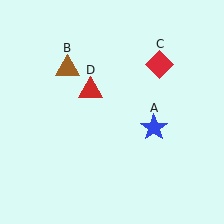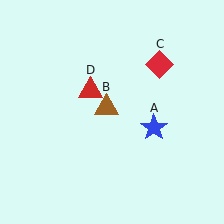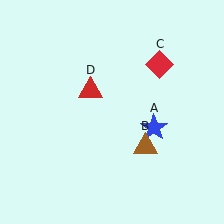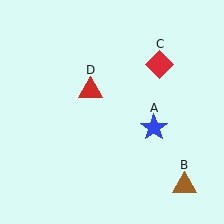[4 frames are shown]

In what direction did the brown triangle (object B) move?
The brown triangle (object B) moved down and to the right.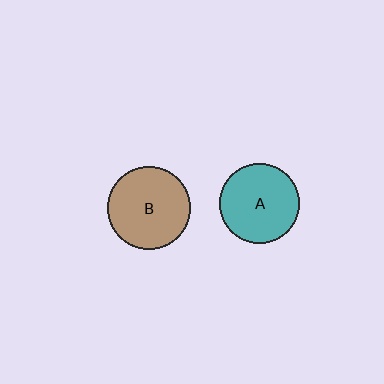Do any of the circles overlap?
No, none of the circles overlap.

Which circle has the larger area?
Circle B (brown).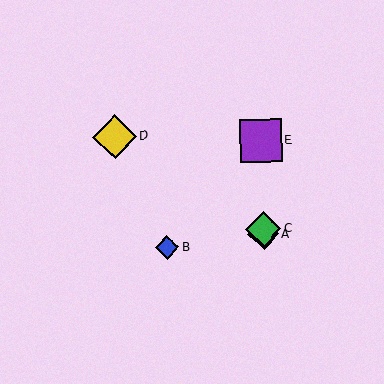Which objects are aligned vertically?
Objects A, C, E are aligned vertically.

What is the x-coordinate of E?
Object E is at x≈261.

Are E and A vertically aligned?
Yes, both are at x≈261.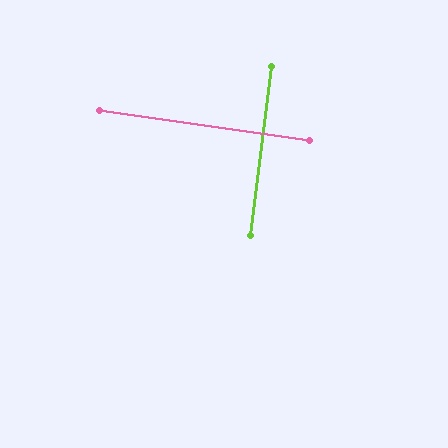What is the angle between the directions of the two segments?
Approximately 89 degrees.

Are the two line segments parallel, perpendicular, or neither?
Perpendicular — they meet at approximately 89°.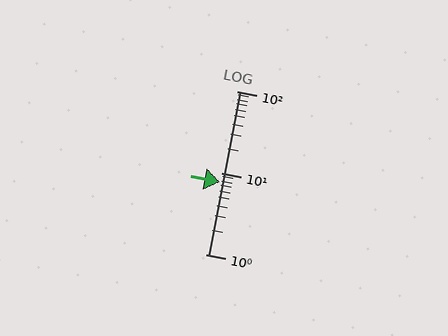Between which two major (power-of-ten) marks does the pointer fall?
The pointer is between 1 and 10.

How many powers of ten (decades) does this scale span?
The scale spans 2 decades, from 1 to 100.